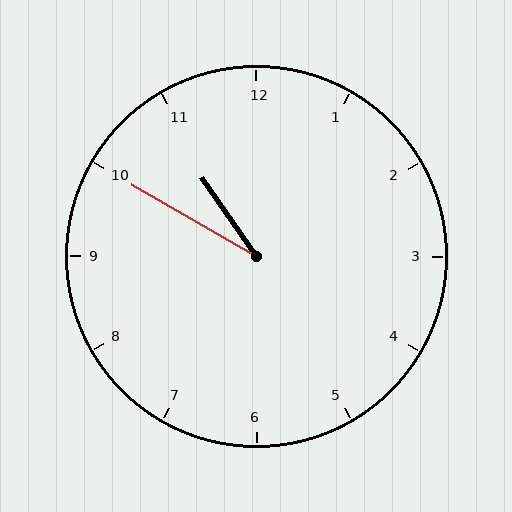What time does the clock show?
10:50.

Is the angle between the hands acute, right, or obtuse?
It is acute.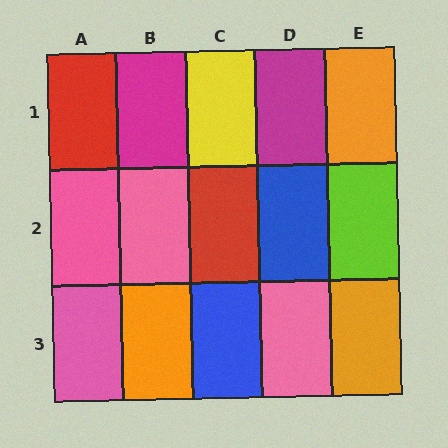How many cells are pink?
4 cells are pink.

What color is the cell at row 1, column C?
Yellow.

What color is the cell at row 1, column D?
Magenta.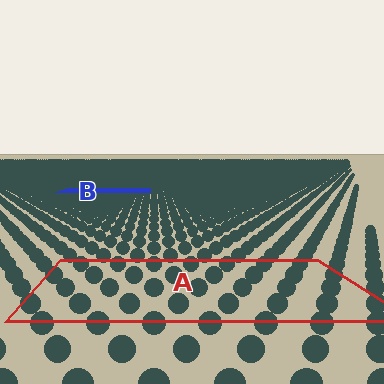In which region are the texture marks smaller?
The texture marks are smaller in region B, because it is farther away.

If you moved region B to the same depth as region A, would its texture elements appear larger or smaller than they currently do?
They would appear larger. At a closer depth, the same texture elements are projected at a bigger on-screen size.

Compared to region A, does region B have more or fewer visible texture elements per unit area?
Region B has more texture elements per unit area — they are packed more densely because it is farther away.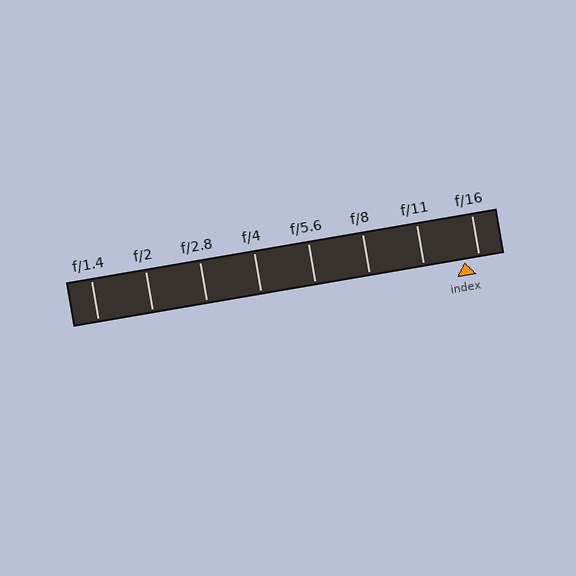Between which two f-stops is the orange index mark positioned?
The index mark is between f/11 and f/16.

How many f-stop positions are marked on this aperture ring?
There are 8 f-stop positions marked.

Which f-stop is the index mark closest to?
The index mark is closest to f/16.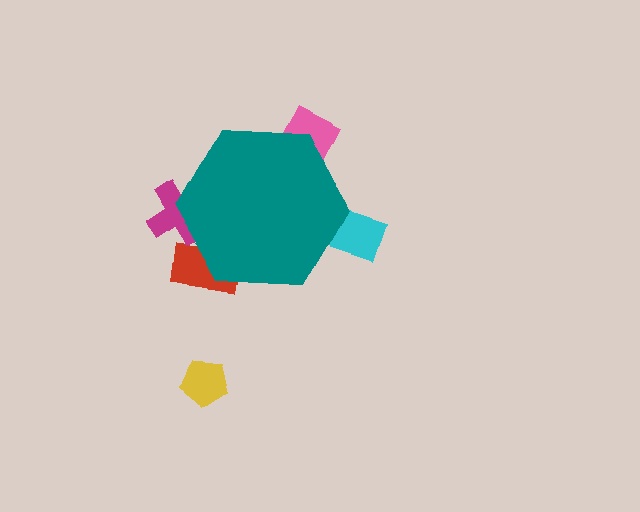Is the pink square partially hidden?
Yes, the pink square is partially hidden behind the teal hexagon.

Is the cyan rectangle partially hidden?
Yes, the cyan rectangle is partially hidden behind the teal hexagon.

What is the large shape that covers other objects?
A teal hexagon.